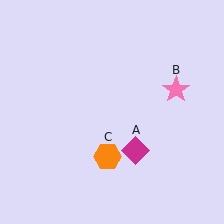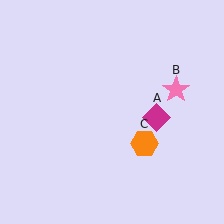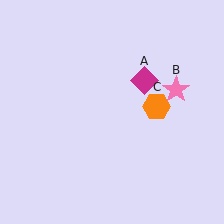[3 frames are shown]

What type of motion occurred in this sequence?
The magenta diamond (object A), orange hexagon (object C) rotated counterclockwise around the center of the scene.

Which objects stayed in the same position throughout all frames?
Pink star (object B) remained stationary.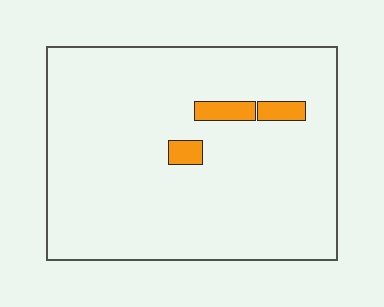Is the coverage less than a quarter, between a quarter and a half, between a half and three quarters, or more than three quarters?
Less than a quarter.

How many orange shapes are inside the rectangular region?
3.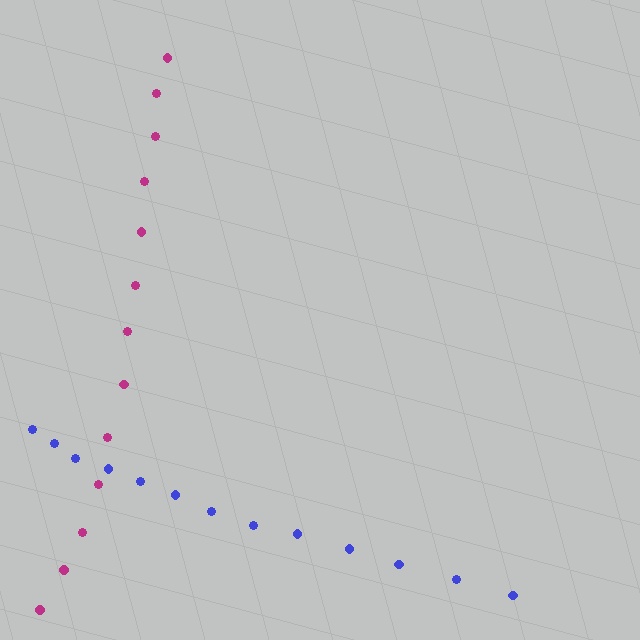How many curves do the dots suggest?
There are 2 distinct paths.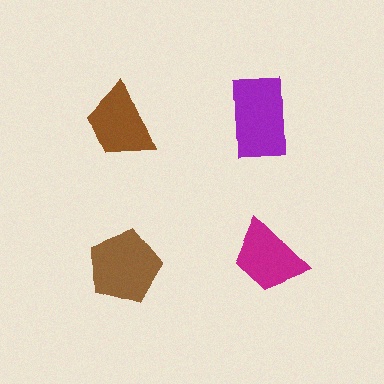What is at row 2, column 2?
A magenta trapezoid.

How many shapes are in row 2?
2 shapes.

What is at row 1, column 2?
A purple rectangle.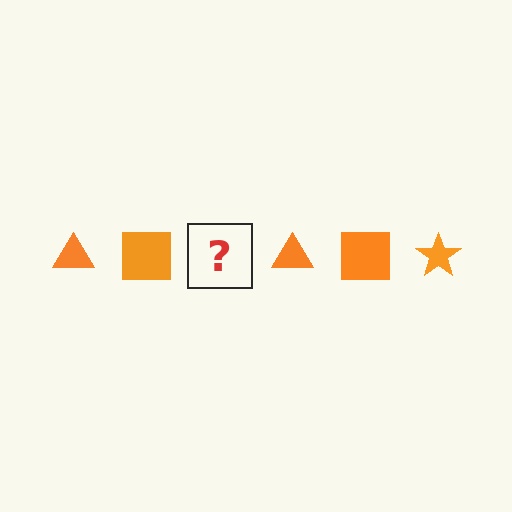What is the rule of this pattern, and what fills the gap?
The rule is that the pattern cycles through triangle, square, star shapes in orange. The gap should be filled with an orange star.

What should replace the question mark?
The question mark should be replaced with an orange star.